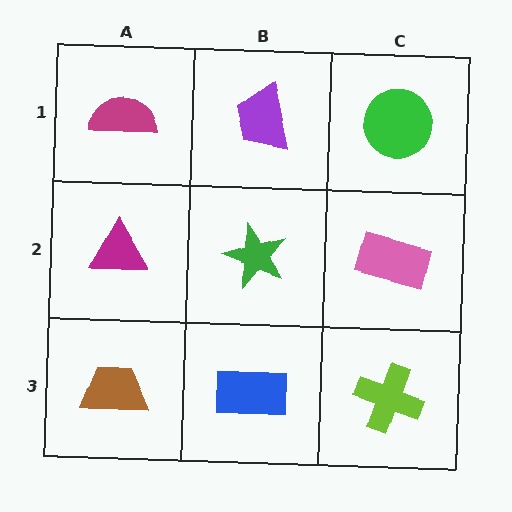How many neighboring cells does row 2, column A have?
3.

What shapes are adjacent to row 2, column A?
A magenta semicircle (row 1, column A), a brown trapezoid (row 3, column A), a green star (row 2, column B).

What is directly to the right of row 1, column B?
A green circle.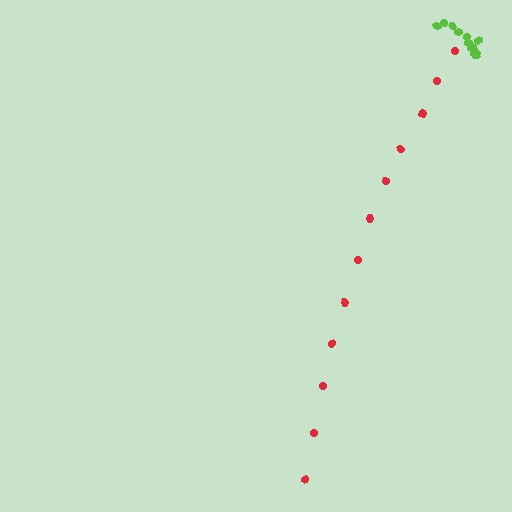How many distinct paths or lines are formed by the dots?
There are 2 distinct paths.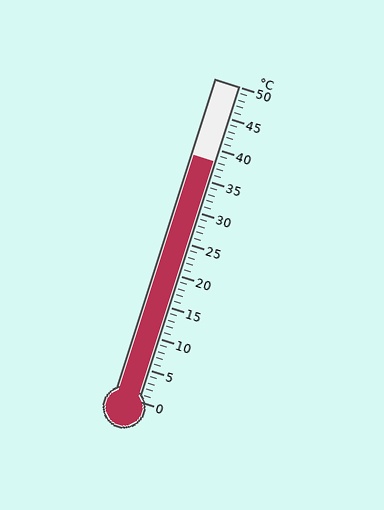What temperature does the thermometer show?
The thermometer shows approximately 38°C.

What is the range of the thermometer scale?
The thermometer scale ranges from 0°C to 50°C.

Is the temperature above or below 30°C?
The temperature is above 30°C.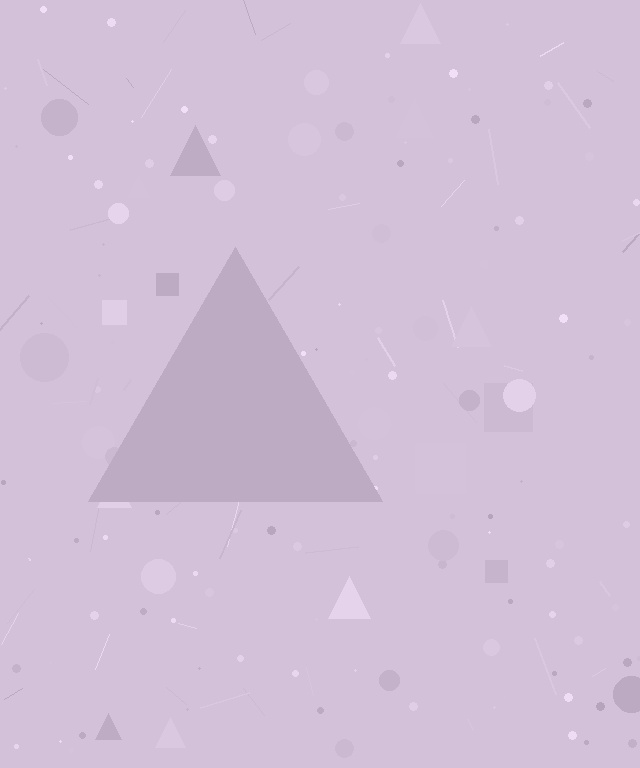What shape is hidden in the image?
A triangle is hidden in the image.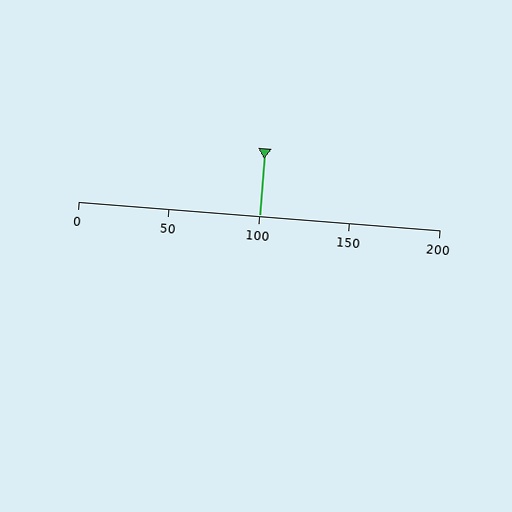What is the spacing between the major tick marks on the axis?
The major ticks are spaced 50 apart.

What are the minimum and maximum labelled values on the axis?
The axis runs from 0 to 200.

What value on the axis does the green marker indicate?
The marker indicates approximately 100.